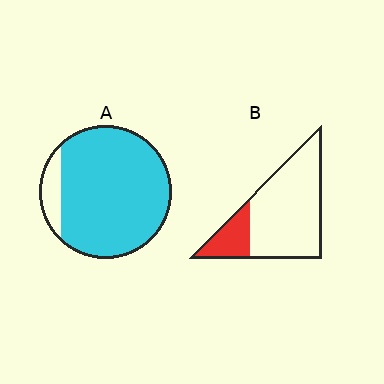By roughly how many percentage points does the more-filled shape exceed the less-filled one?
By roughly 70 percentage points (A over B).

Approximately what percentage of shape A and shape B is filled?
A is approximately 90% and B is approximately 20%.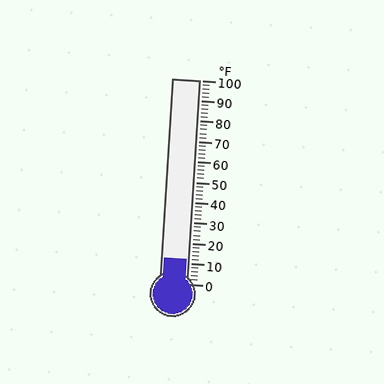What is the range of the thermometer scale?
The thermometer scale ranges from 0°F to 100°F.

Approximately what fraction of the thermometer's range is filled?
The thermometer is filled to approximately 10% of its range.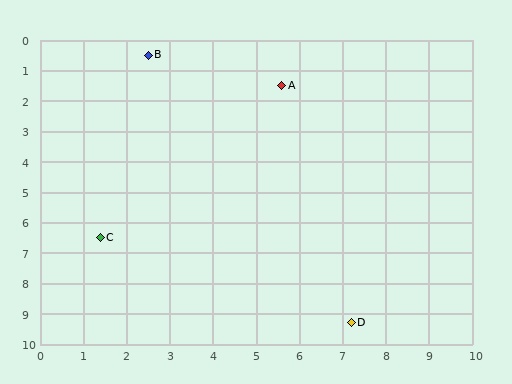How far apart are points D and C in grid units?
Points D and C are about 6.4 grid units apart.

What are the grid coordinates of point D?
Point D is at approximately (7.2, 9.3).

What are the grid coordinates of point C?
Point C is at approximately (1.4, 6.5).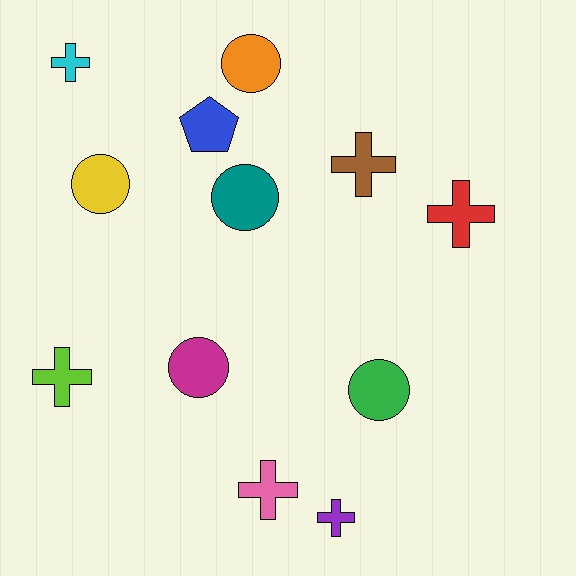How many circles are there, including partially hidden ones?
There are 5 circles.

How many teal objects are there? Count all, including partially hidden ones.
There is 1 teal object.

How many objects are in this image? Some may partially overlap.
There are 12 objects.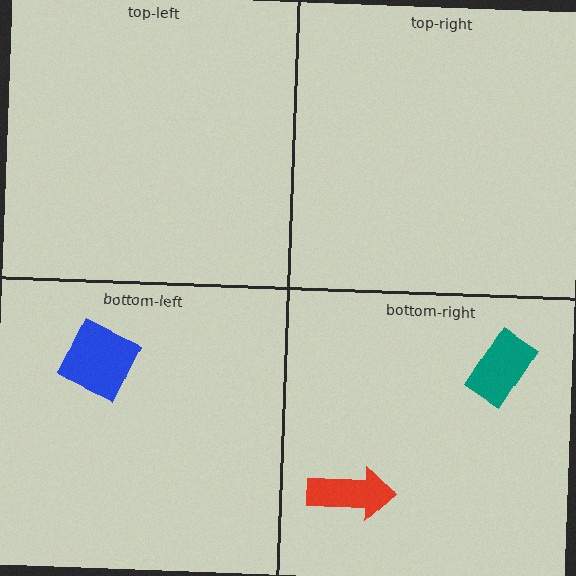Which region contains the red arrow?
The bottom-right region.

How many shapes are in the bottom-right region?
2.